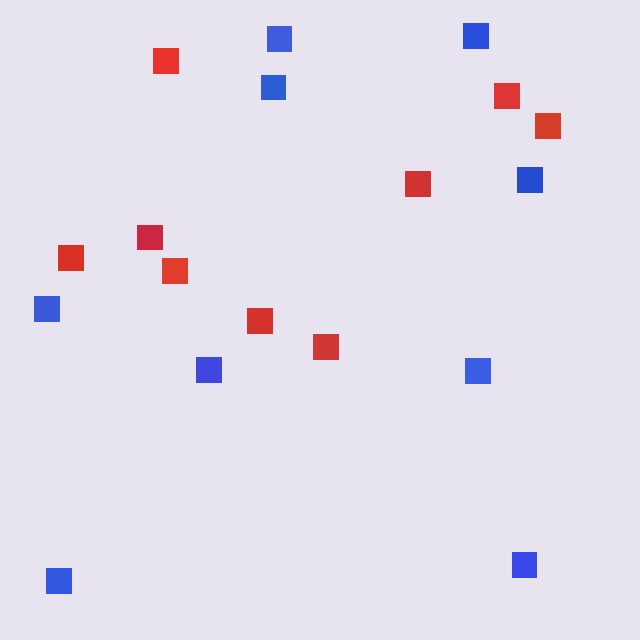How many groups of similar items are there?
There are 2 groups: one group of blue squares (9) and one group of red squares (9).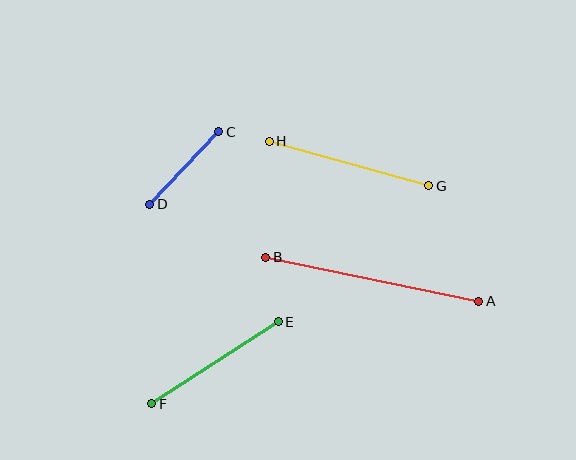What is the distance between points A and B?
The distance is approximately 217 pixels.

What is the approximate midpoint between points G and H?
The midpoint is at approximately (349, 164) pixels.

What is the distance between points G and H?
The distance is approximately 166 pixels.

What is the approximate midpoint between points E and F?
The midpoint is at approximately (215, 363) pixels.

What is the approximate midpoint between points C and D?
The midpoint is at approximately (184, 168) pixels.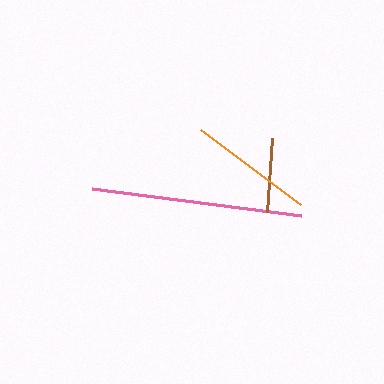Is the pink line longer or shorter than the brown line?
The pink line is longer than the brown line.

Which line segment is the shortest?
The brown line is the shortest at approximately 74 pixels.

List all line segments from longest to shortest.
From longest to shortest: pink, orange, brown.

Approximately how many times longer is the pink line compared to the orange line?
The pink line is approximately 1.7 times the length of the orange line.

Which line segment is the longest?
The pink line is the longest at approximately 211 pixels.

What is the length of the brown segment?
The brown segment is approximately 74 pixels long.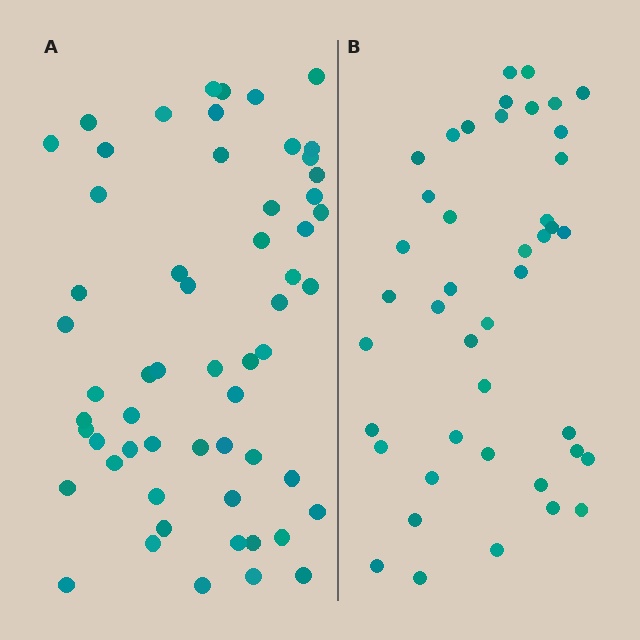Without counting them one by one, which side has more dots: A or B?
Region A (the left region) has more dots.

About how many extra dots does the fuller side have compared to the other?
Region A has approximately 15 more dots than region B.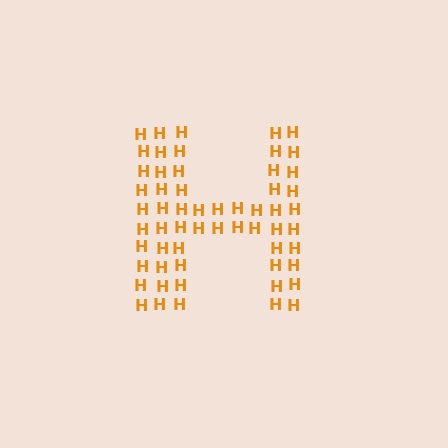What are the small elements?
The small elements are letter H's.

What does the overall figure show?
The overall figure shows the letter H.